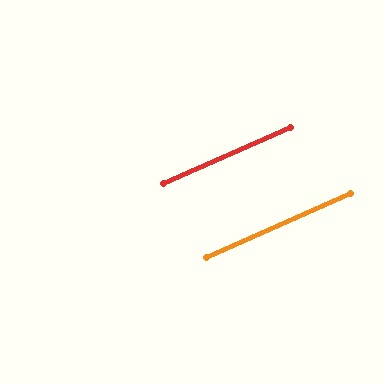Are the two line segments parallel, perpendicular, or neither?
Parallel — their directions differ by only 0.4°.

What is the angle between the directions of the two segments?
Approximately 0 degrees.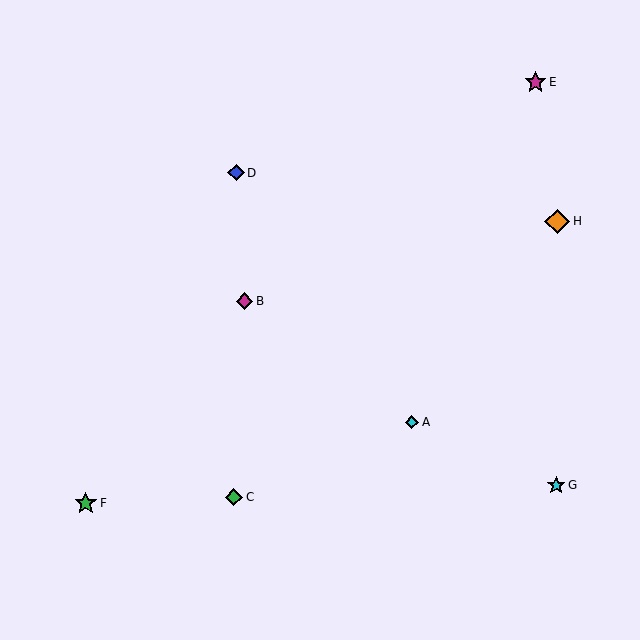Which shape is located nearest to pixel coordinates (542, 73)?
The magenta star (labeled E) at (536, 82) is nearest to that location.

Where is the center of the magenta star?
The center of the magenta star is at (536, 82).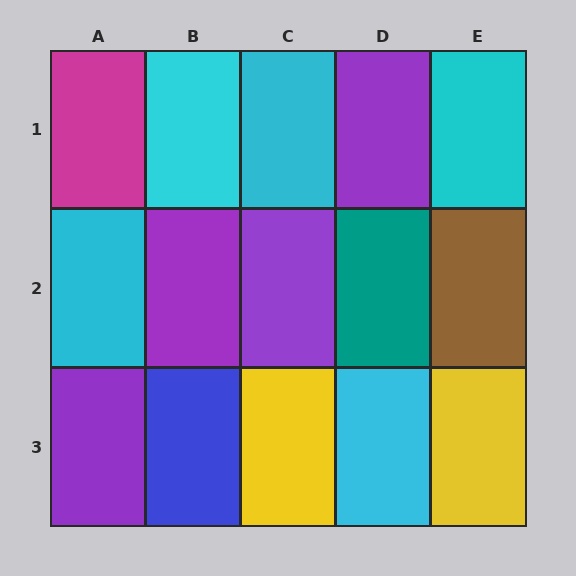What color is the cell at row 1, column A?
Magenta.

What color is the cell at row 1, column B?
Cyan.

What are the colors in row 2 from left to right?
Cyan, purple, purple, teal, brown.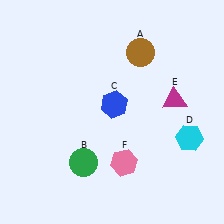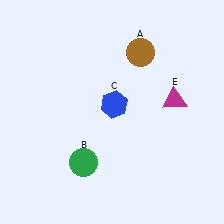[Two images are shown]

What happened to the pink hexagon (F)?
The pink hexagon (F) was removed in Image 2. It was in the bottom-right area of Image 1.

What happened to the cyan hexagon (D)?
The cyan hexagon (D) was removed in Image 2. It was in the bottom-right area of Image 1.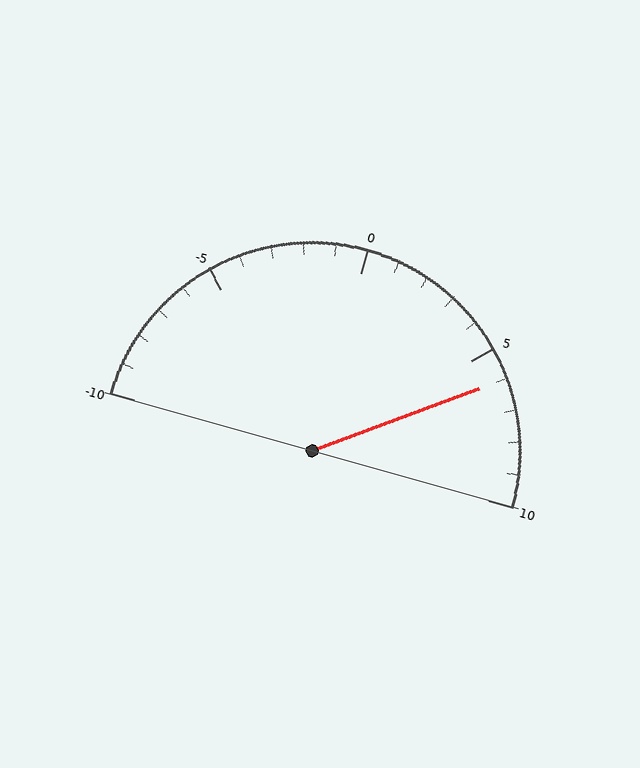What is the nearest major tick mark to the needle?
The nearest major tick mark is 5.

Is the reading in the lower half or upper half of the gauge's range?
The reading is in the upper half of the range (-10 to 10).